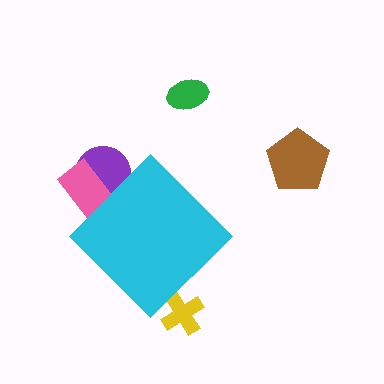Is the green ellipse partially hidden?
No, the green ellipse is fully visible.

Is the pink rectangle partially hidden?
Yes, the pink rectangle is partially hidden behind the cyan diamond.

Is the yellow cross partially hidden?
Yes, the yellow cross is partially hidden behind the cyan diamond.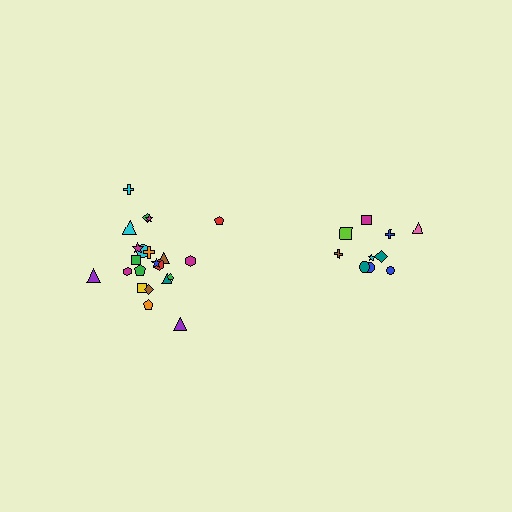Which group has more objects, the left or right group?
The left group.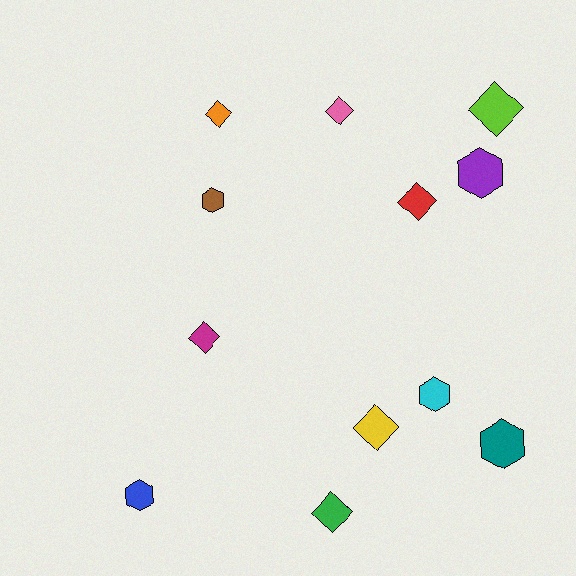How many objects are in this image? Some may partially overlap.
There are 12 objects.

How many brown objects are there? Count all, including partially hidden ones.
There is 1 brown object.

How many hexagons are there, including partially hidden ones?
There are 5 hexagons.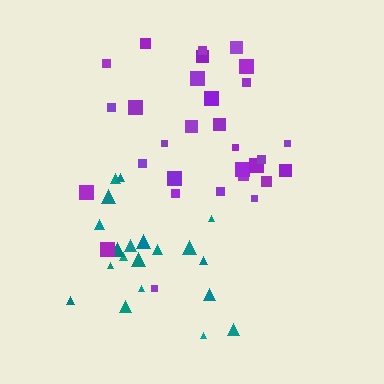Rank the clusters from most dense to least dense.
teal, purple.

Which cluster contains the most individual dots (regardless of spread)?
Purple (30).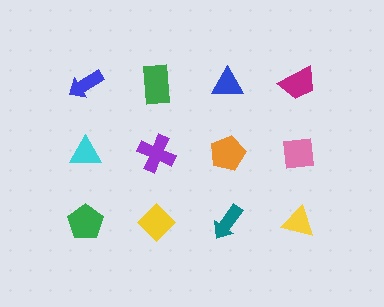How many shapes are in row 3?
4 shapes.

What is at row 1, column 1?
A blue arrow.